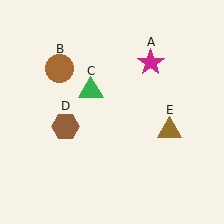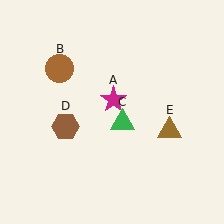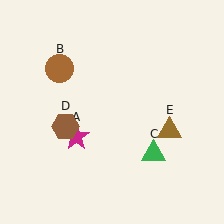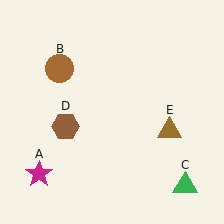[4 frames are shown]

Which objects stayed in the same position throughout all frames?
Brown circle (object B) and brown hexagon (object D) and brown triangle (object E) remained stationary.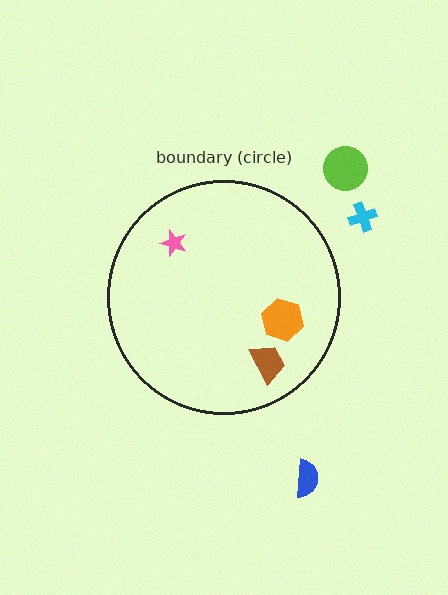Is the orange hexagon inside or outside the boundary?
Inside.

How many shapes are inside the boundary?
3 inside, 3 outside.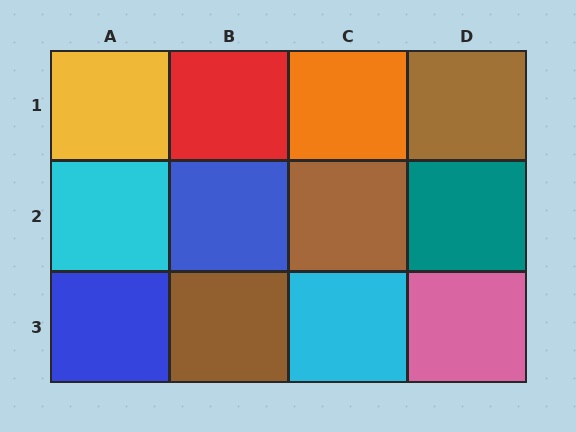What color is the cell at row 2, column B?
Blue.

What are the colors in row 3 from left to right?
Blue, brown, cyan, pink.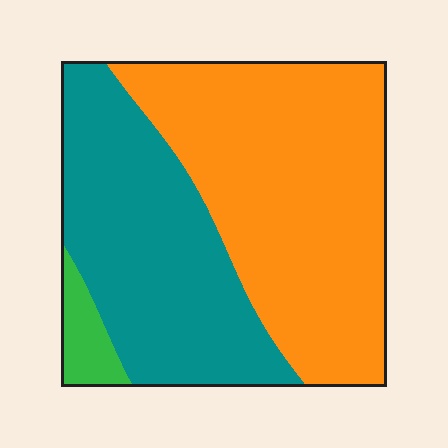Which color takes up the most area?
Orange, at roughly 55%.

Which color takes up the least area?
Green, at roughly 5%.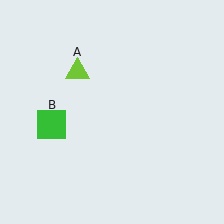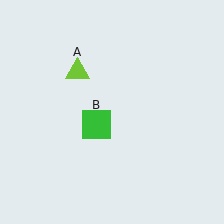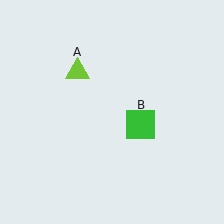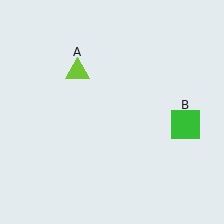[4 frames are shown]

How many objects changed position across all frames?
1 object changed position: green square (object B).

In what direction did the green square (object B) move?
The green square (object B) moved right.